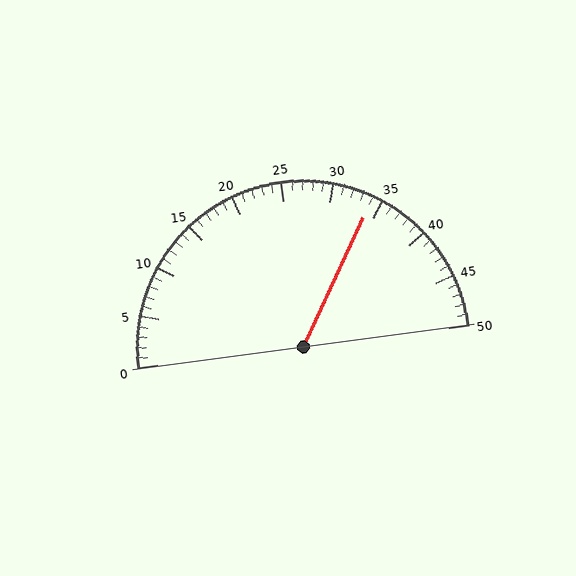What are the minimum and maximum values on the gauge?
The gauge ranges from 0 to 50.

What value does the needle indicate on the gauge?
The needle indicates approximately 34.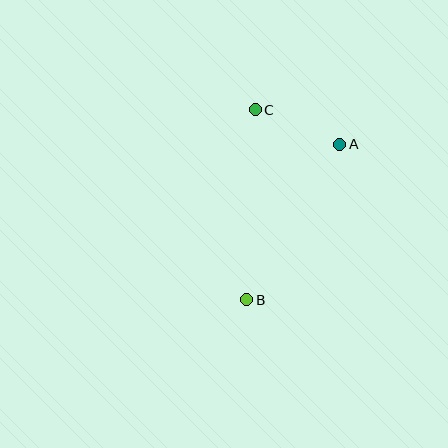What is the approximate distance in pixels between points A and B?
The distance between A and B is approximately 181 pixels.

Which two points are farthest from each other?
Points B and C are farthest from each other.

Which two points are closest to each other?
Points A and C are closest to each other.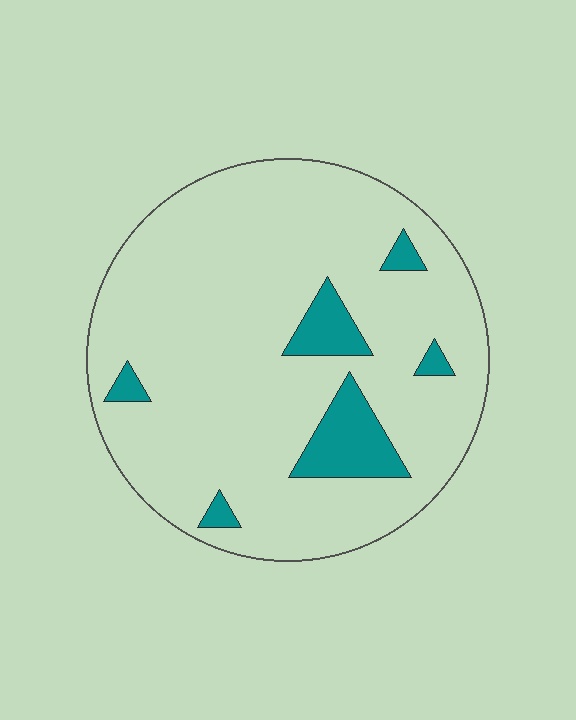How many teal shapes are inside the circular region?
6.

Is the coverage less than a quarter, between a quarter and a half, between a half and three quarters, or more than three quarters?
Less than a quarter.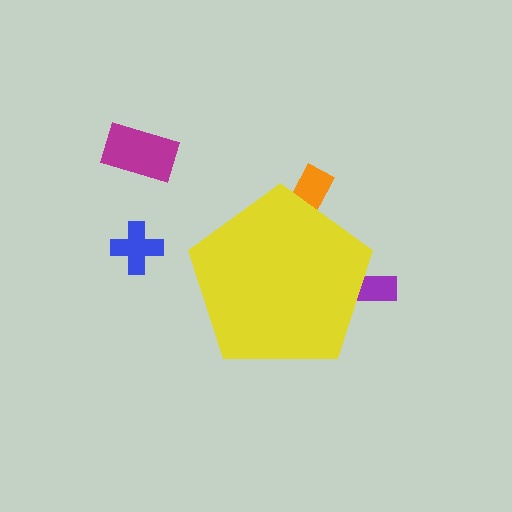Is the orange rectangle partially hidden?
Yes, the orange rectangle is partially hidden behind the yellow pentagon.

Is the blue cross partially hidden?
No, the blue cross is fully visible.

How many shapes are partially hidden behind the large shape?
2 shapes are partially hidden.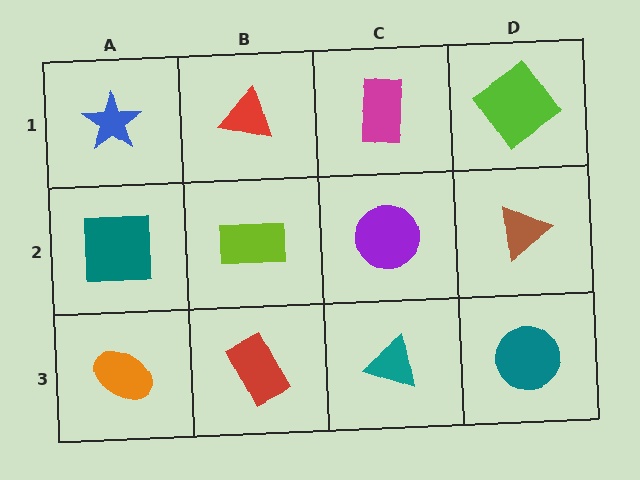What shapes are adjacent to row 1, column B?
A lime rectangle (row 2, column B), a blue star (row 1, column A), a magenta rectangle (row 1, column C).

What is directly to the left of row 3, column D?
A teal triangle.